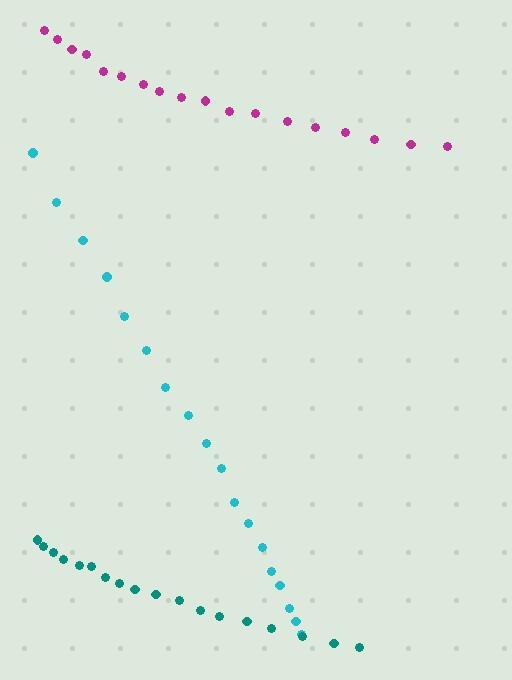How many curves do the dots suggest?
There are 3 distinct paths.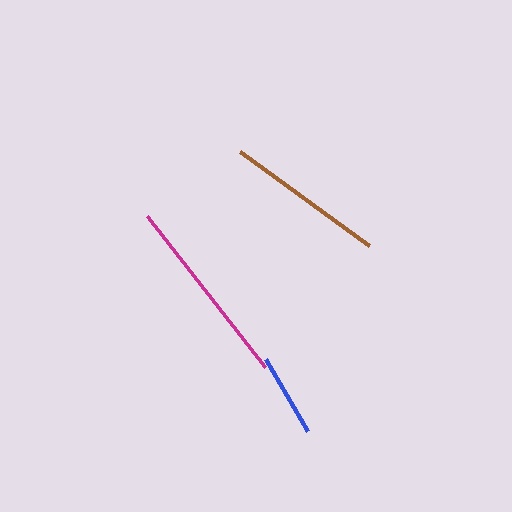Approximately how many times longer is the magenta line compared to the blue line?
The magenta line is approximately 2.3 times the length of the blue line.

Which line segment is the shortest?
The blue line is the shortest at approximately 83 pixels.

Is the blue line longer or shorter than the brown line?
The brown line is longer than the blue line.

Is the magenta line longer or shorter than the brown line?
The magenta line is longer than the brown line.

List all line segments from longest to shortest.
From longest to shortest: magenta, brown, blue.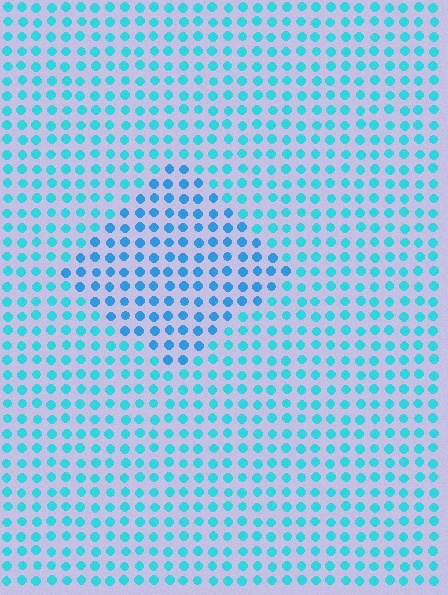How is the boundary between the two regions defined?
The boundary is defined purely by a slight shift in hue (about 21 degrees). Spacing, size, and orientation are identical on both sides.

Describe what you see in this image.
The image is filled with small cyan elements in a uniform arrangement. A diamond-shaped region is visible where the elements are tinted to a slightly different hue, forming a subtle color boundary.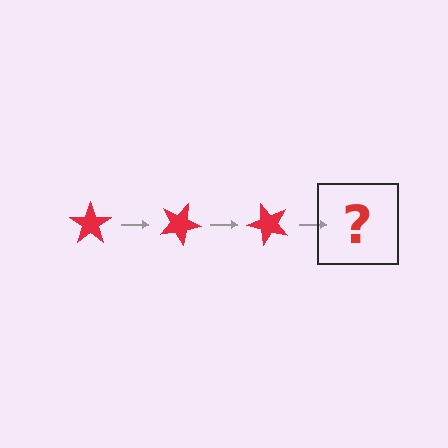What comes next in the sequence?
The next element should be a red star rotated 75 degrees.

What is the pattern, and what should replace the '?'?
The pattern is that the star rotates 25 degrees each step. The '?' should be a red star rotated 75 degrees.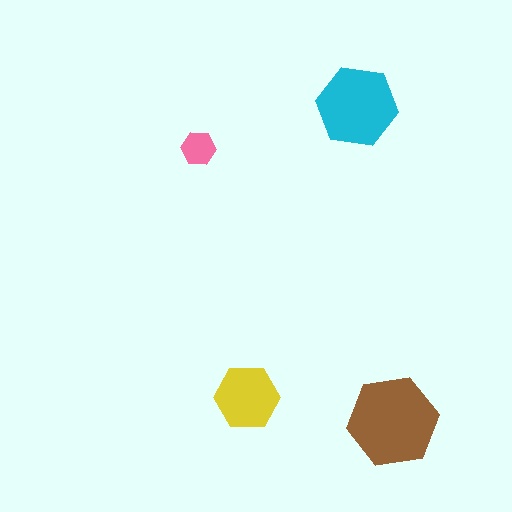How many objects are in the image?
There are 4 objects in the image.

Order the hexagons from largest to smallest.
the brown one, the cyan one, the yellow one, the pink one.